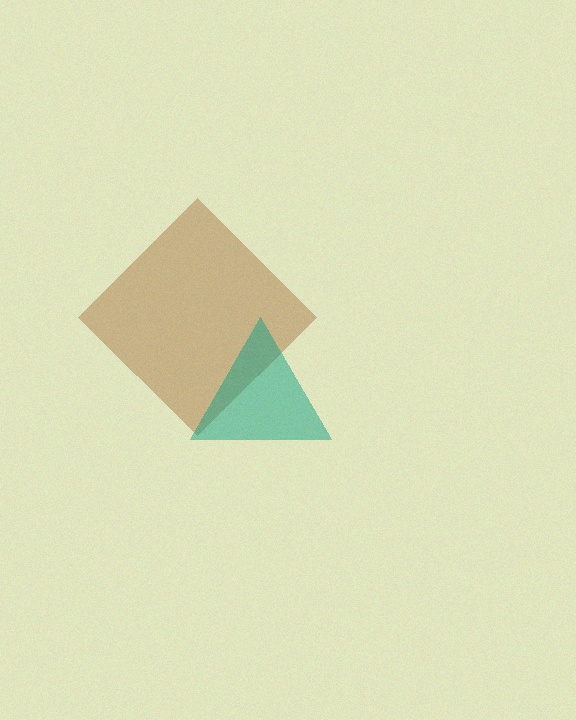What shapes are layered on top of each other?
The layered shapes are: a brown diamond, a teal triangle.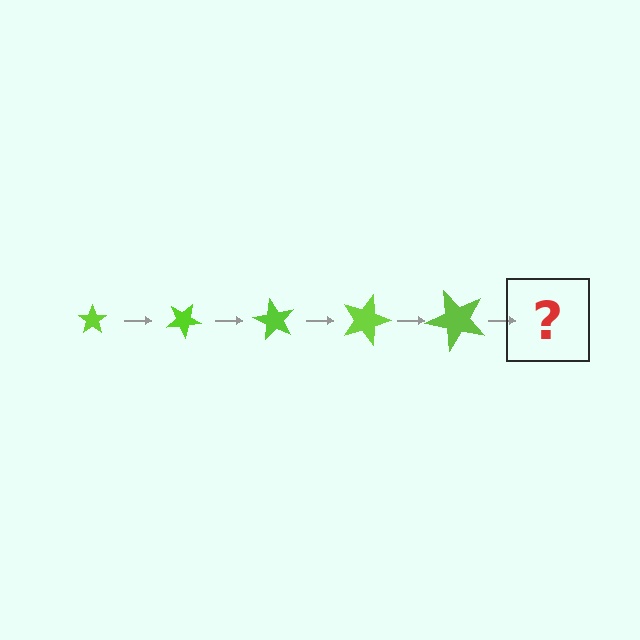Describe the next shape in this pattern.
It should be a star, larger than the previous one and rotated 150 degrees from the start.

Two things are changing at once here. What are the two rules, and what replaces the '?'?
The two rules are that the star grows larger each step and it rotates 30 degrees each step. The '?' should be a star, larger than the previous one and rotated 150 degrees from the start.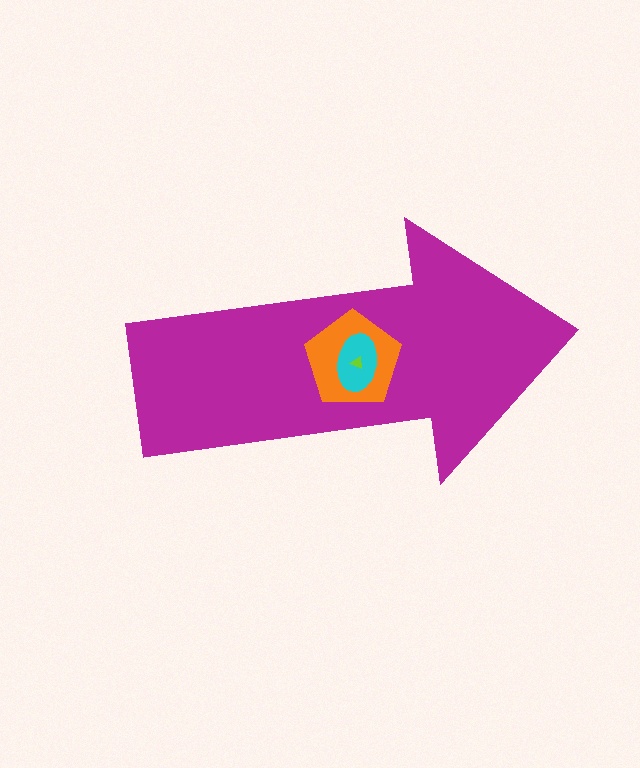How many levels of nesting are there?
4.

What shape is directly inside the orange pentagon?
The cyan ellipse.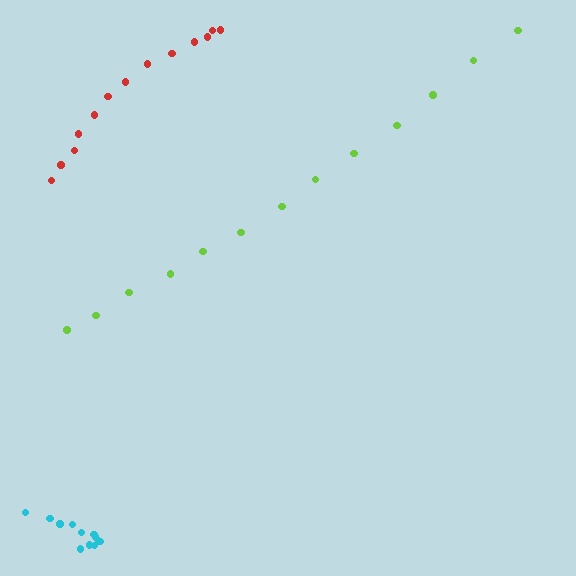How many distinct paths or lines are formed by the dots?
There are 3 distinct paths.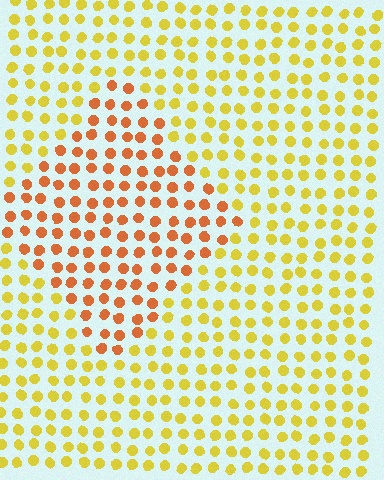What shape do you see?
I see a diamond.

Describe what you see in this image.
The image is filled with small yellow elements in a uniform arrangement. A diamond-shaped region is visible where the elements are tinted to a slightly different hue, forming a subtle color boundary.